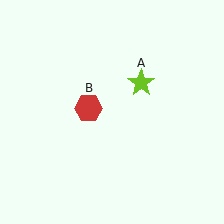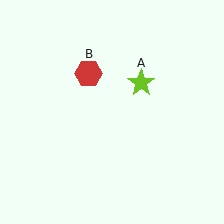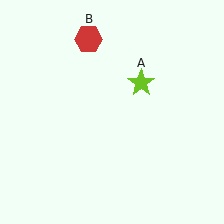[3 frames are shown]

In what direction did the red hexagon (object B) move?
The red hexagon (object B) moved up.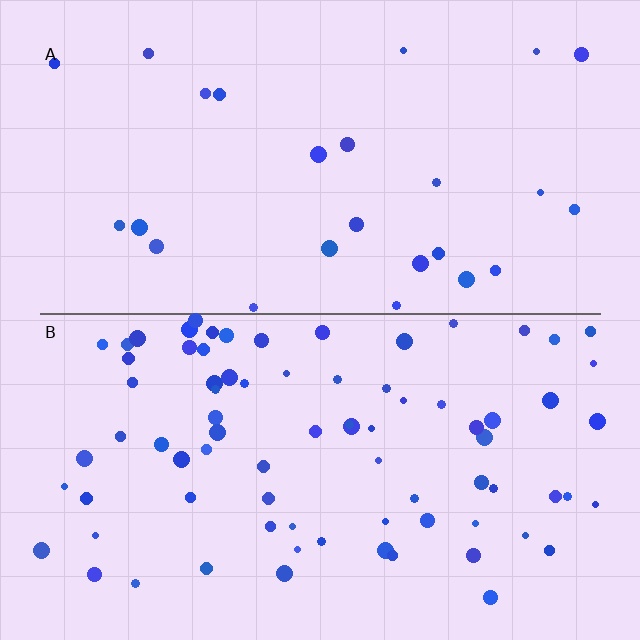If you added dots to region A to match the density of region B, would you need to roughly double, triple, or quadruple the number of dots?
Approximately triple.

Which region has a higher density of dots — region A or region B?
B (the bottom).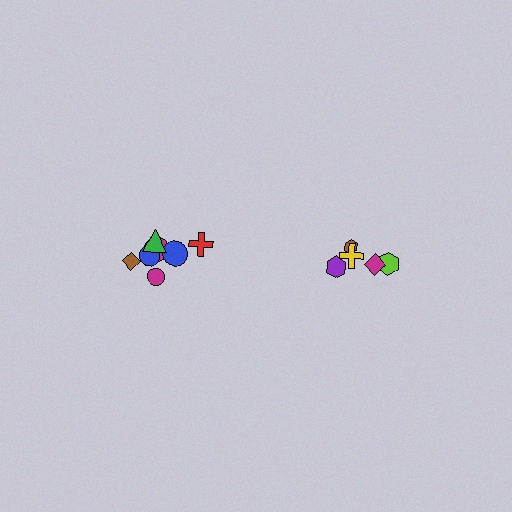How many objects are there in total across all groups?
There are 12 objects.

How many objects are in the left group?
There are 7 objects.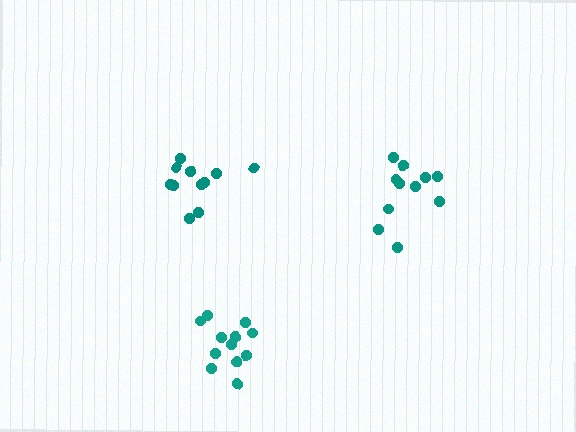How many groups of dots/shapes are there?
There are 3 groups.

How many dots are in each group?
Group 1: 11 dots, Group 2: 11 dots, Group 3: 12 dots (34 total).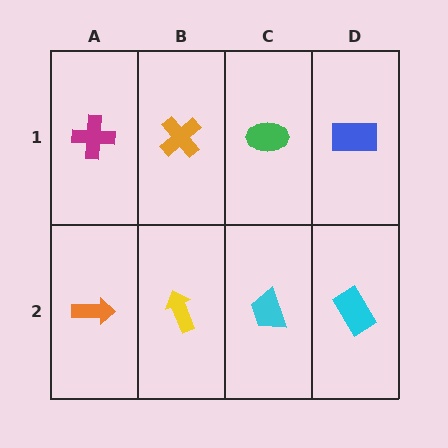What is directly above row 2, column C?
A green ellipse.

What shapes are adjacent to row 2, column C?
A green ellipse (row 1, column C), a yellow arrow (row 2, column B), a cyan rectangle (row 2, column D).